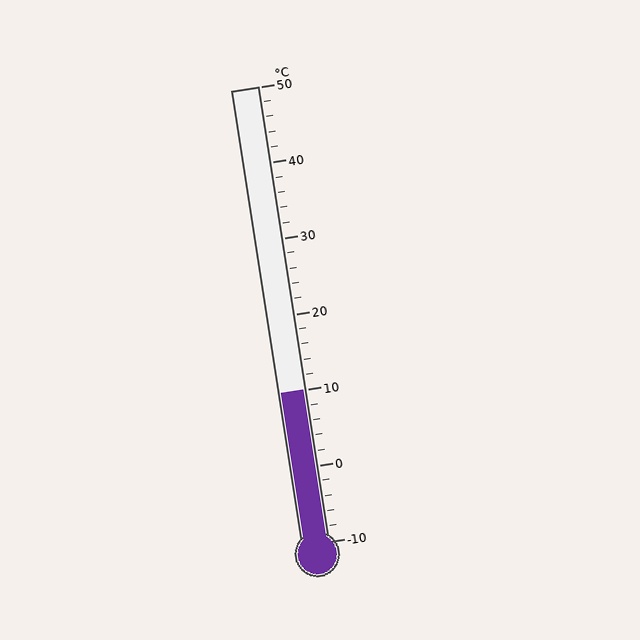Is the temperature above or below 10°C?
The temperature is at 10°C.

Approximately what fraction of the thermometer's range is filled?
The thermometer is filled to approximately 35% of its range.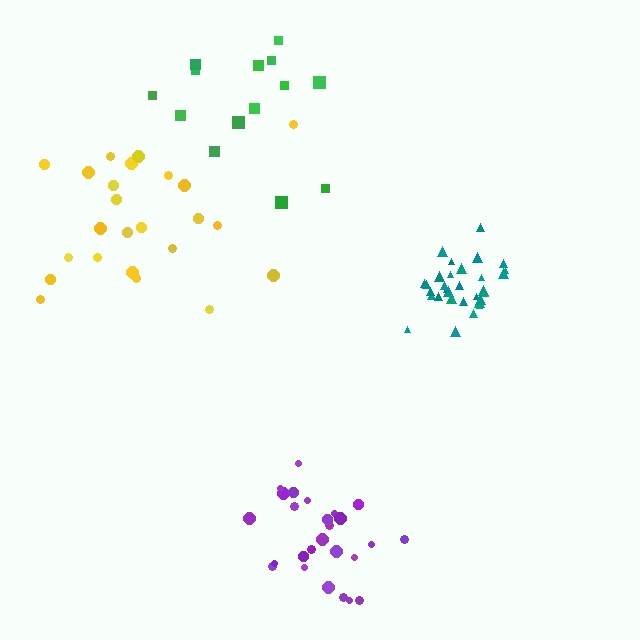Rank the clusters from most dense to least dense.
teal, purple, yellow, green.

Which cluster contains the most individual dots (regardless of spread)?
Teal (32).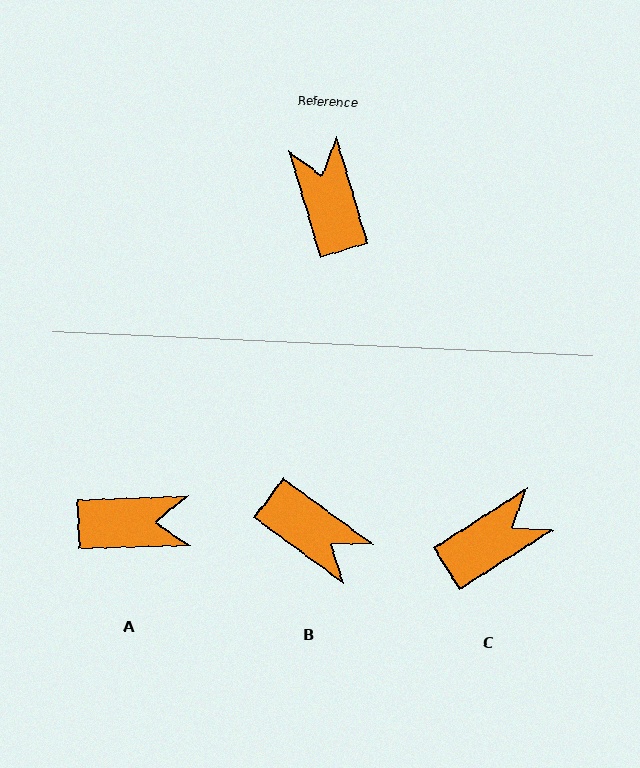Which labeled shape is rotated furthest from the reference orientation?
B, about 143 degrees away.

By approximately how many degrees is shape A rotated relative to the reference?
Approximately 105 degrees clockwise.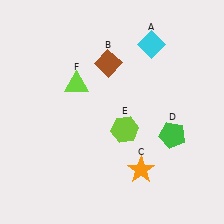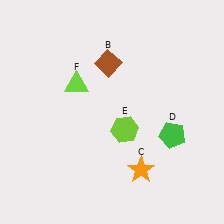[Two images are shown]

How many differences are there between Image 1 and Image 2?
There is 1 difference between the two images.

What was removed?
The cyan diamond (A) was removed in Image 2.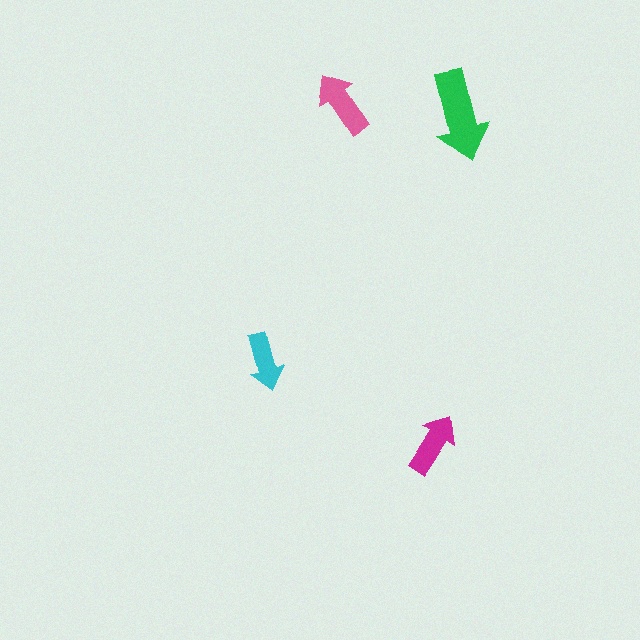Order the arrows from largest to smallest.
the green one, the pink one, the magenta one, the cyan one.